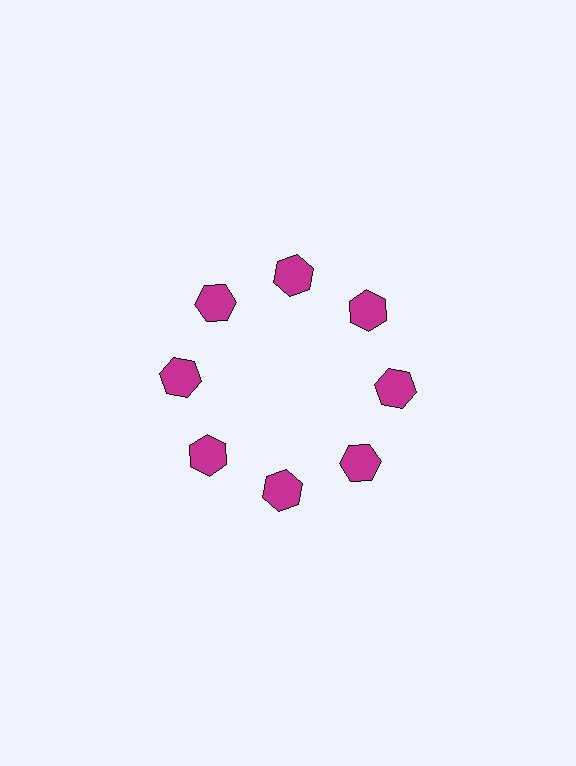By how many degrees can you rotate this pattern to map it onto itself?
The pattern maps onto itself every 45 degrees of rotation.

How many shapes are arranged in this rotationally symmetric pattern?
There are 8 shapes, arranged in 8 groups of 1.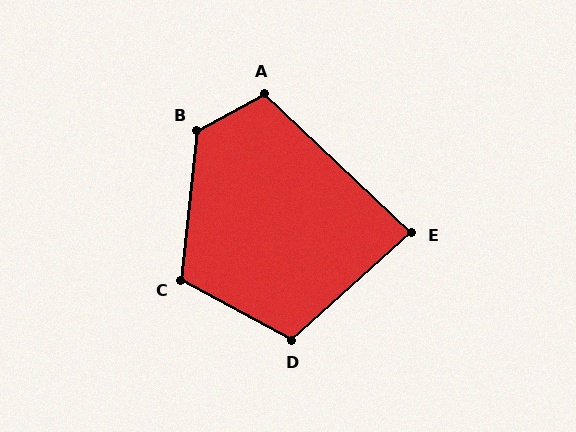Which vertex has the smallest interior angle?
E, at approximately 85 degrees.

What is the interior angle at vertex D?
Approximately 109 degrees (obtuse).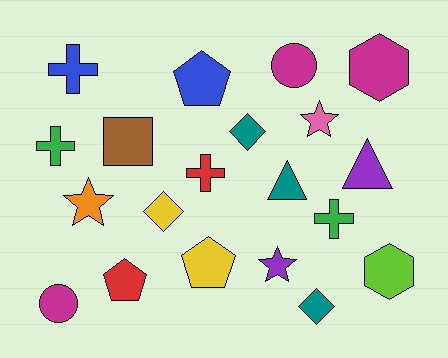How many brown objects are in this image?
There is 1 brown object.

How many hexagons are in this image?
There are 2 hexagons.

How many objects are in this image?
There are 20 objects.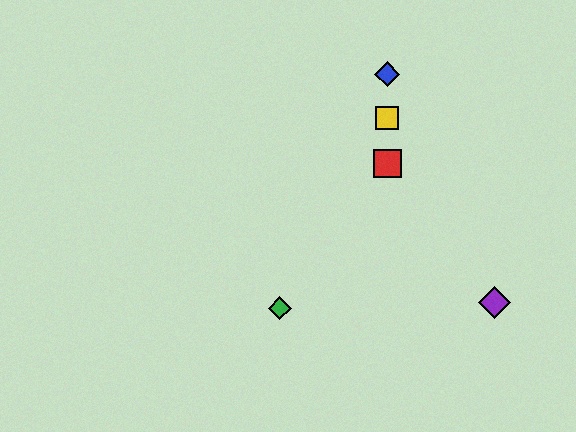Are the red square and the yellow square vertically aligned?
Yes, both are at x≈387.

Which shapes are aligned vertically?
The red square, the blue diamond, the yellow square are aligned vertically.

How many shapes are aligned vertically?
3 shapes (the red square, the blue diamond, the yellow square) are aligned vertically.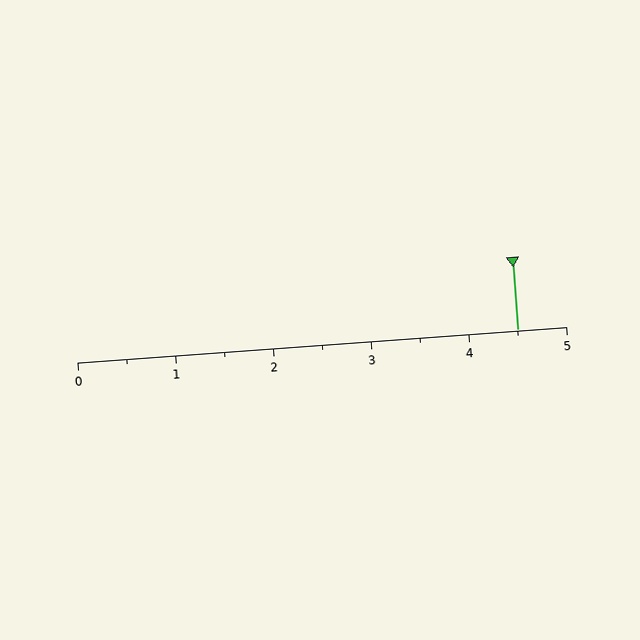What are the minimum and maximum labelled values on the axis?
The axis runs from 0 to 5.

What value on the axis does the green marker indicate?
The marker indicates approximately 4.5.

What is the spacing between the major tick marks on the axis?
The major ticks are spaced 1 apart.